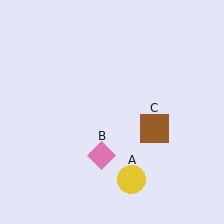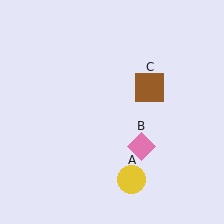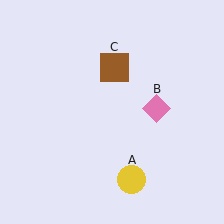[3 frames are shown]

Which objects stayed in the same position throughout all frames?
Yellow circle (object A) remained stationary.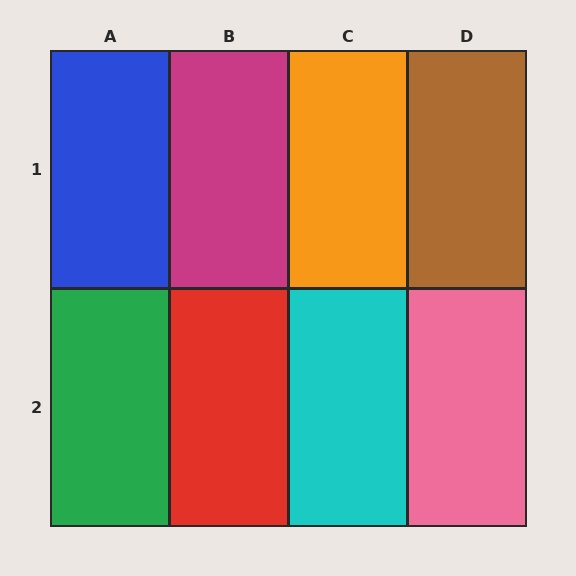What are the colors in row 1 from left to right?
Blue, magenta, orange, brown.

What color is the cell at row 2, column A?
Green.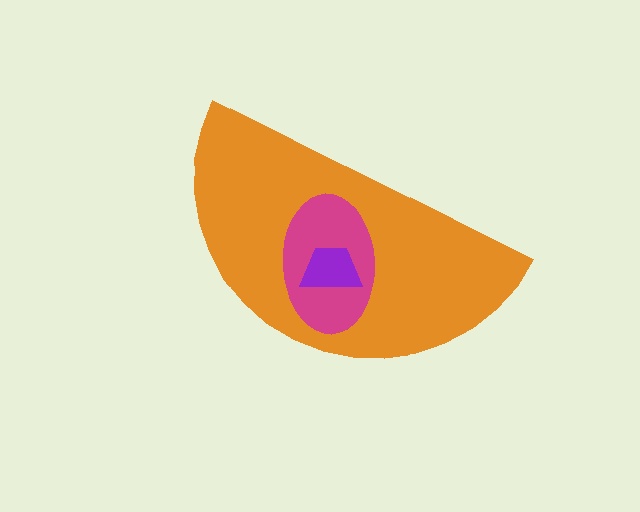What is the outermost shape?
The orange semicircle.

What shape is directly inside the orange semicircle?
The magenta ellipse.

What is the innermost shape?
The purple trapezoid.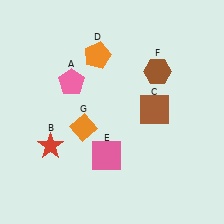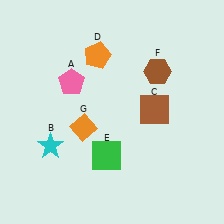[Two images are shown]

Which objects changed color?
B changed from red to cyan. E changed from pink to green.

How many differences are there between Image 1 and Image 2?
There are 2 differences between the two images.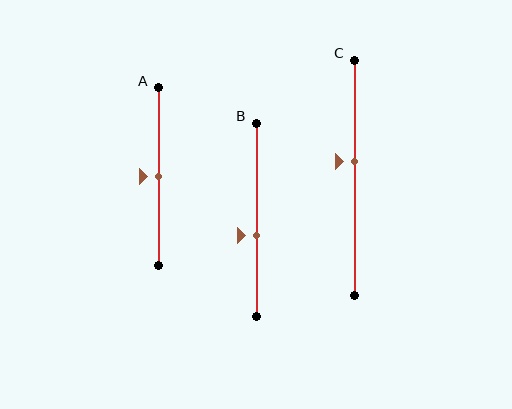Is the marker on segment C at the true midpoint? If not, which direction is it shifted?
No, the marker on segment C is shifted upward by about 7% of the segment length.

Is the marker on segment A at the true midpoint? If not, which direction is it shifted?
Yes, the marker on segment A is at the true midpoint.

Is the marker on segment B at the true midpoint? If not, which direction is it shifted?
No, the marker on segment B is shifted downward by about 8% of the segment length.